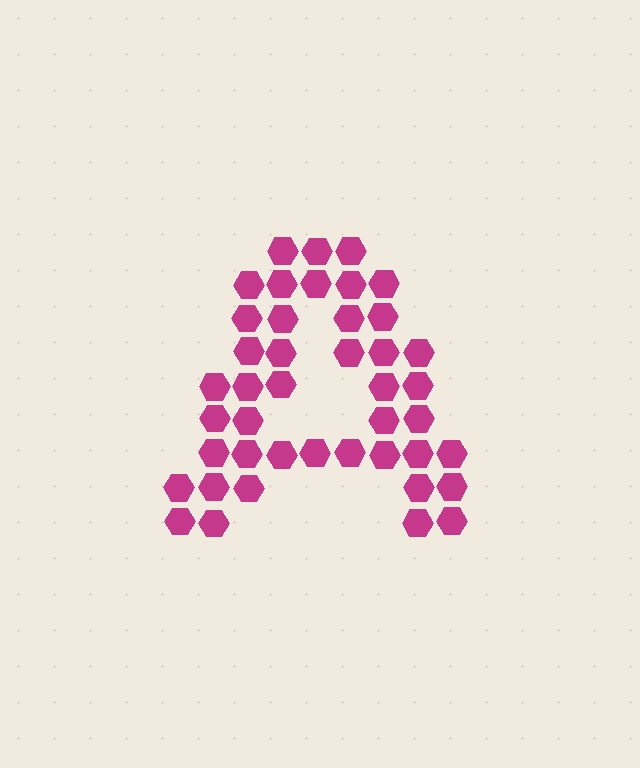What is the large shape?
The large shape is the letter A.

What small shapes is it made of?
It is made of small hexagons.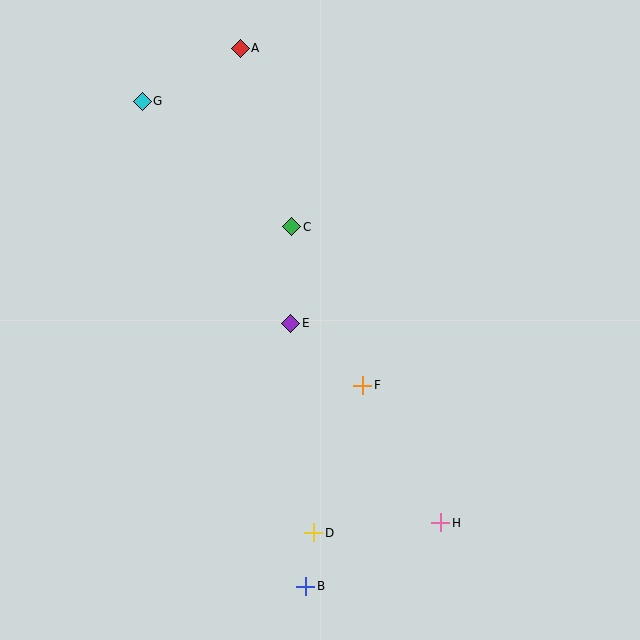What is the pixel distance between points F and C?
The distance between F and C is 173 pixels.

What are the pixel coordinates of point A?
Point A is at (240, 48).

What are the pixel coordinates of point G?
Point G is at (142, 101).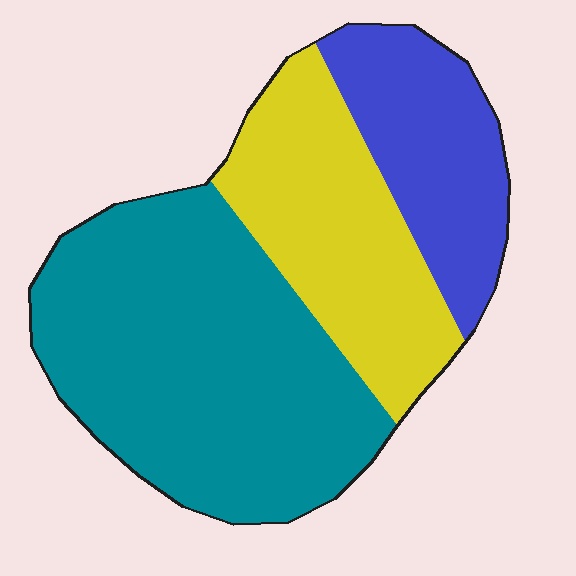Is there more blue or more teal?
Teal.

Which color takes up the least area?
Blue, at roughly 20%.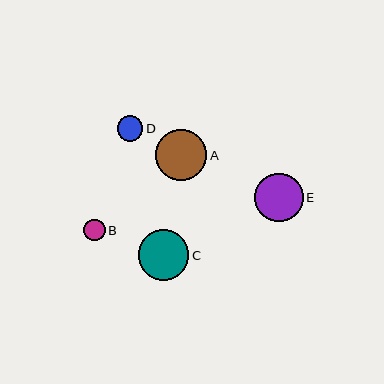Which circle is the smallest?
Circle B is the smallest with a size of approximately 21 pixels.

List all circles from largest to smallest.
From largest to smallest: A, C, E, D, B.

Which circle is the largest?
Circle A is the largest with a size of approximately 51 pixels.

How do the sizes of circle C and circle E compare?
Circle C and circle E are approximately the same size.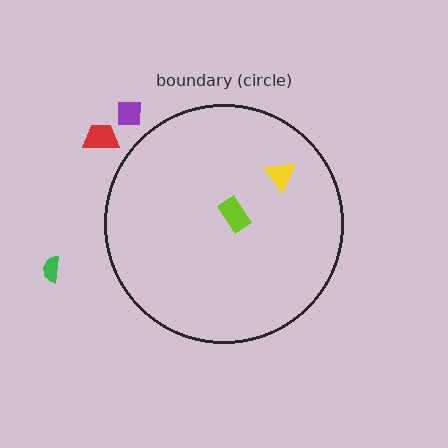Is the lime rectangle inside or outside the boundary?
Inside.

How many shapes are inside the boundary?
2 inside, 3 outside.